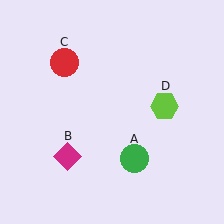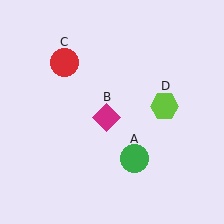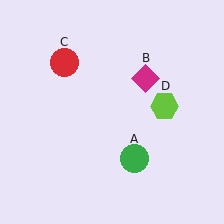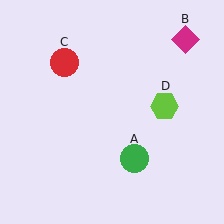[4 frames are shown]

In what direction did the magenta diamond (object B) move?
The magenta diamond (object B) moved up and to the right.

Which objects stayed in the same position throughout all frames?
Green circle (object A) and red circle (object C) and lime hexagon (object D) remained stationary.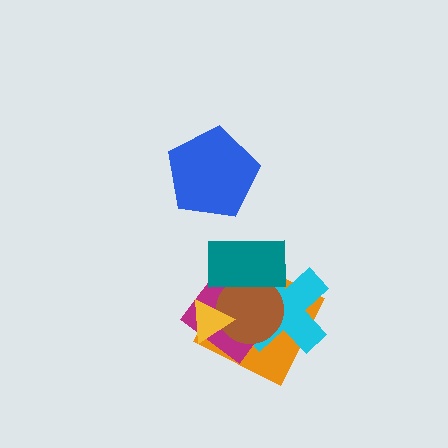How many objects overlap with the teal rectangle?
4 objects overlap with the teal rectangle.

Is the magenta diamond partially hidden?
Yes, it is partially covered by another shape.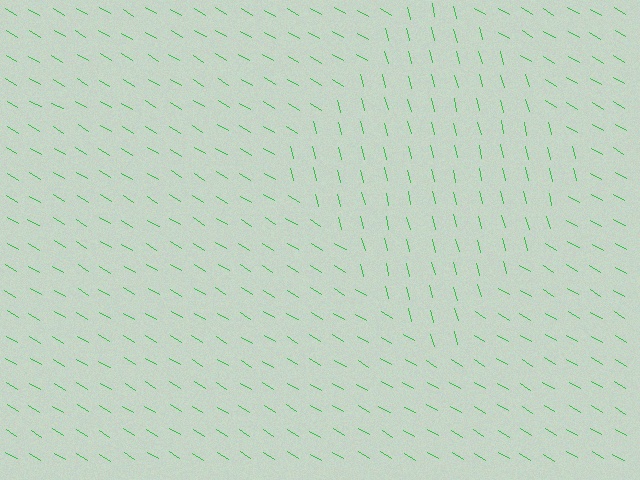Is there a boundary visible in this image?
Yes, there is a texture boundary formed by a change in line orientation.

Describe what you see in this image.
The image is filled with small green line segments. A diamond region in the image has lines oriented differently from the surrounding lines, creating a visible texture boundary.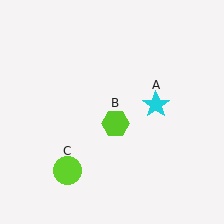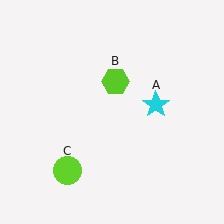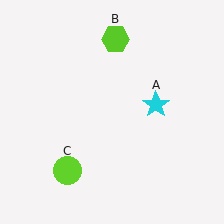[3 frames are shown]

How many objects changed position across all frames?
1 object changed position: lime hexagon (object B).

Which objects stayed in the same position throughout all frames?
Cyan star (object A) and lime circle (object C) remained stationary.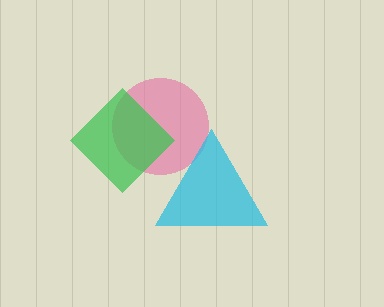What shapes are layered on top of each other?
The layered shapes are: a pink circle, a green diamond, a cyan triangle.